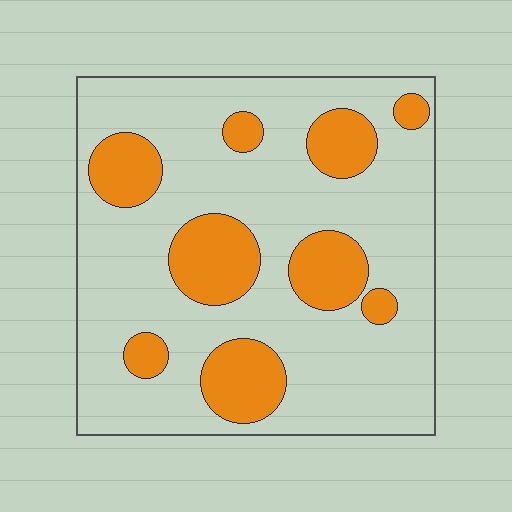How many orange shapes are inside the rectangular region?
9.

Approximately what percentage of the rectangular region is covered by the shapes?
Approximately 25%.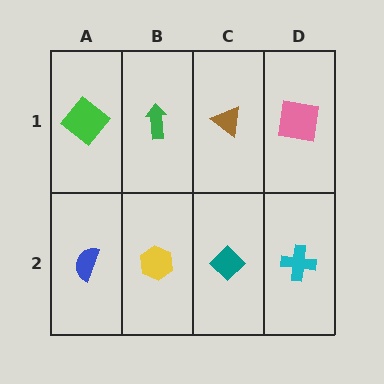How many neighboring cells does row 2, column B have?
3.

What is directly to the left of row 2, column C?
A yellow hexagon.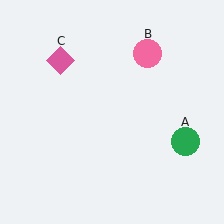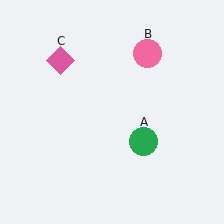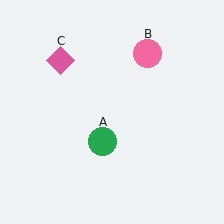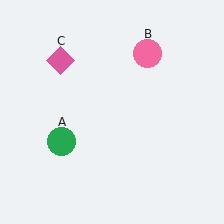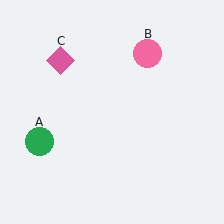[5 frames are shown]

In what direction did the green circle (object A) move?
The green circle (object A) moved left.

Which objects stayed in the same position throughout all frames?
Pink circle (object B) and pink diamond (object C) remained stationary.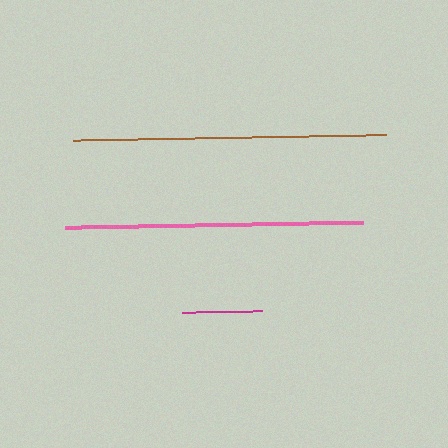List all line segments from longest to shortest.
From longest to shortest: brown, pink, magenta.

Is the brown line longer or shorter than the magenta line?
The brown line is longer than the magenta line.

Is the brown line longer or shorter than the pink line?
The brown line is longer than the pink line.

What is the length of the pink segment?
The pink segment is approximately 297 pixels long.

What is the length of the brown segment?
The brown segment is approximately 314 pixels long.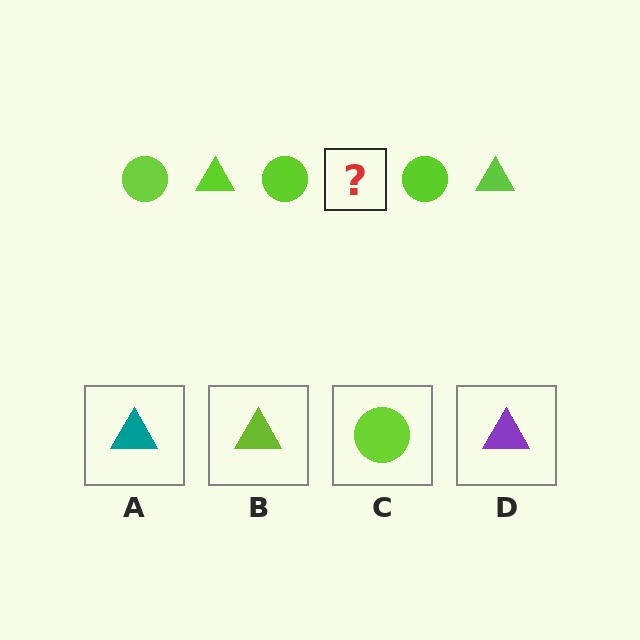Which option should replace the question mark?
Option B.